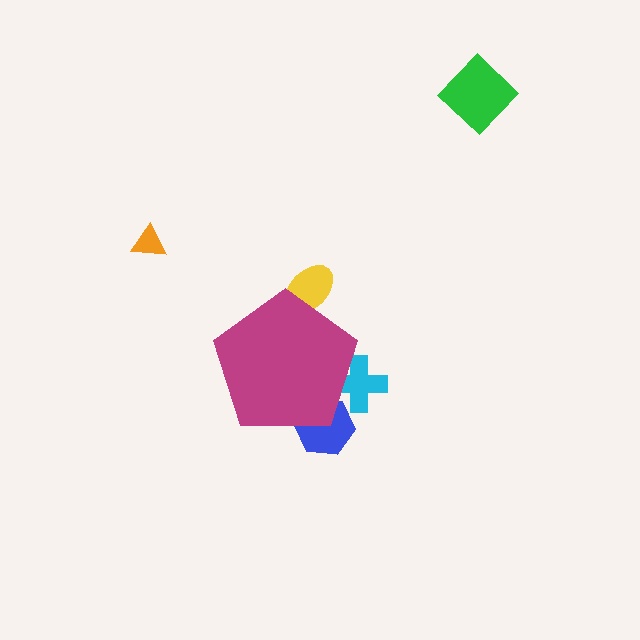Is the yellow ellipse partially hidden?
Yes, the yellow ellipse is partially hidden behind the magenta pentagon.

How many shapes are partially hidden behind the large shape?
3 shapes are partially hidden.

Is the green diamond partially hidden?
No, the green diamond is fully visible.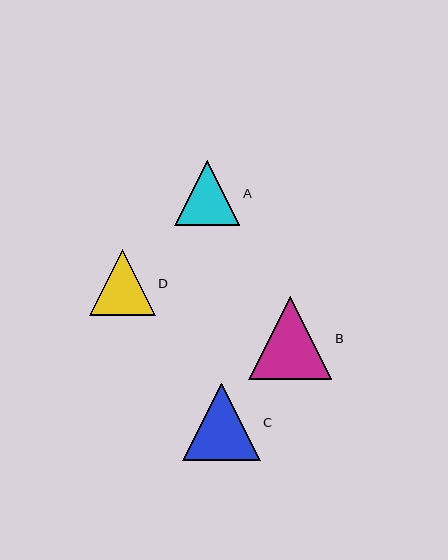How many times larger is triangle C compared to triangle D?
Triangle C is approximately 1.2 times the size of triangle D.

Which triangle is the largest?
Triangle B is the largest with a size of approximately 83 pixels.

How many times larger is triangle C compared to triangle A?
Triangle C is approximately 1.2 times the size of triangle A.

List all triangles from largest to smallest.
From largest to smallest: B, C, D, A.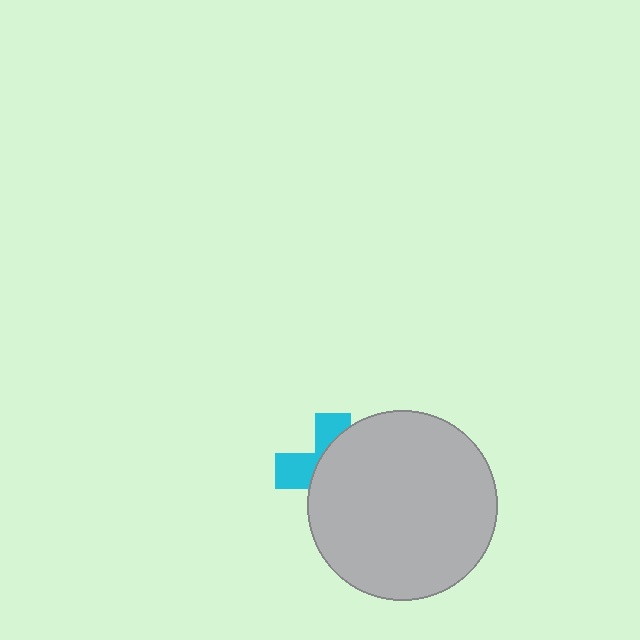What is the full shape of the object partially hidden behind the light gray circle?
The partially hidden object is a cyan cross.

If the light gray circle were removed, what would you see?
You would see the complete cyan cross.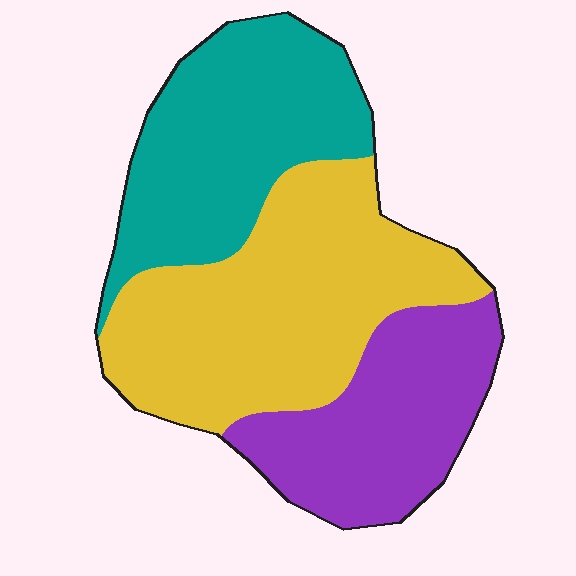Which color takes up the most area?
Yellow, at roughly 40%.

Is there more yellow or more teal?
Yellow.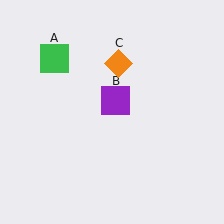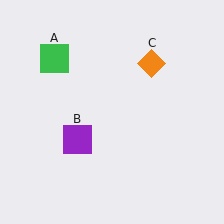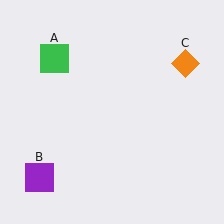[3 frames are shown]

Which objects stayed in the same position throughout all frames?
Green square (object A) remained stationary.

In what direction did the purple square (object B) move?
The purple square (object B) moved down and to the left.